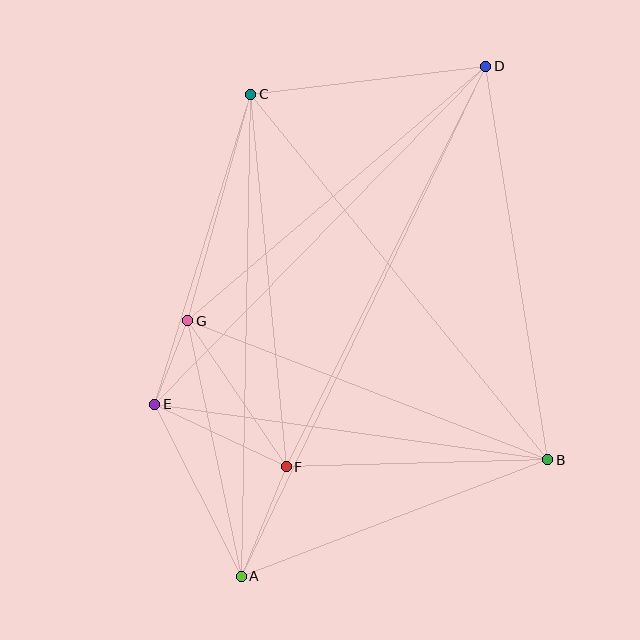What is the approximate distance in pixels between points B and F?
The distance between B and F is approximately 261 pixels.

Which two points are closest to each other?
Points E and G are closest to each other.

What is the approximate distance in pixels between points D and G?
The distance between D and G is approximately 392 pixels.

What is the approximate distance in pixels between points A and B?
The distance between A and B is approximately 328 pixels.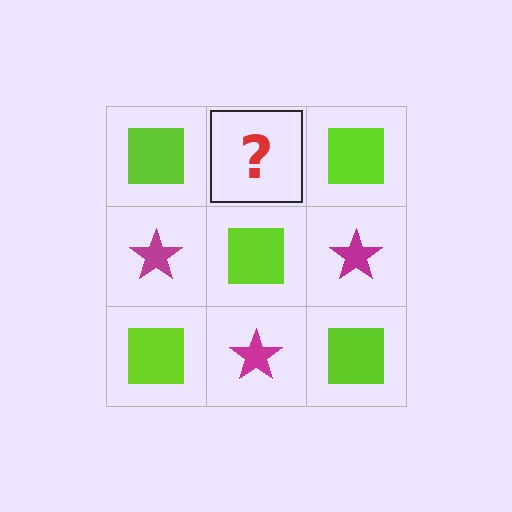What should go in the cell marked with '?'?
The missing cell should contain a magenta star.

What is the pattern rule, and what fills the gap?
The rule is that it alternates lime square and magenta star in a checkerboard pattern. The gap should be filled with a magenta star.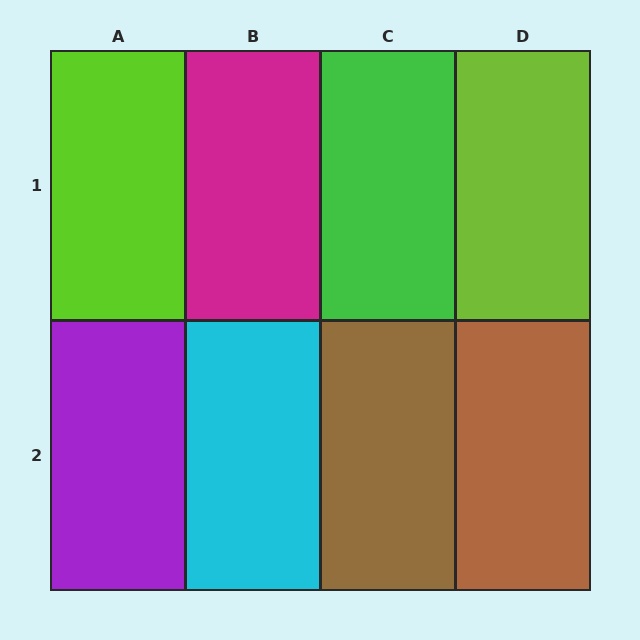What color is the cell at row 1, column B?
Magenta.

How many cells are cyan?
1 cell is cyan.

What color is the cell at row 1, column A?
Lime.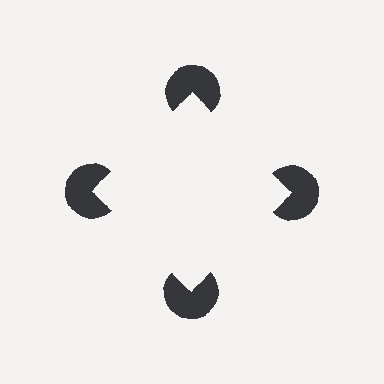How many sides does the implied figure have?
4 sides.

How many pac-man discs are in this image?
There are 4 — one at each vertex of the illusory square.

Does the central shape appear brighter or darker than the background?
It typically appears slightly brighter than the background, even though no actual brightness change is drawn.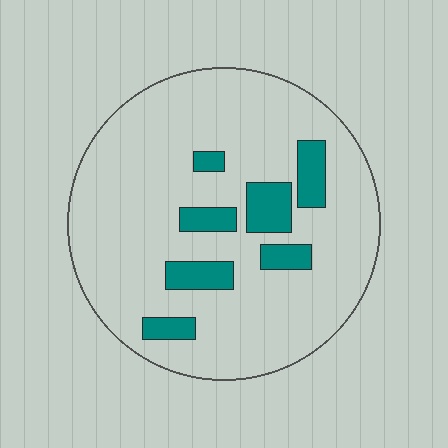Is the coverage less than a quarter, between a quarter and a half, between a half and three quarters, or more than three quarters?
Less than a quarter.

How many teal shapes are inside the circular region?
7.